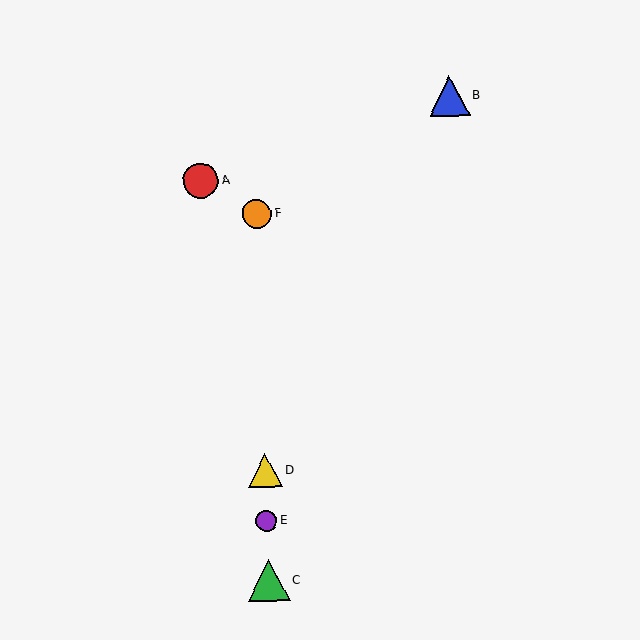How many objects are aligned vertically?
4 objects (C, D, E, F) are aligned vertically.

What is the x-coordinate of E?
Object E is at x≈267.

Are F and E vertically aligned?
Yes, both are at x≈257.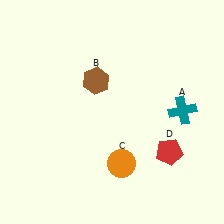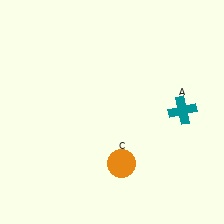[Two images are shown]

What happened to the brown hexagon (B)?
The brown hexagon (B) was removed in Image 2. It was in the top-left area of Image 1.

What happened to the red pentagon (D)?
The red pentagon (D) was removed in Image 2. It was in the bottom-right area of Image 1.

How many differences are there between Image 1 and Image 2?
There are 2 differences between the two images.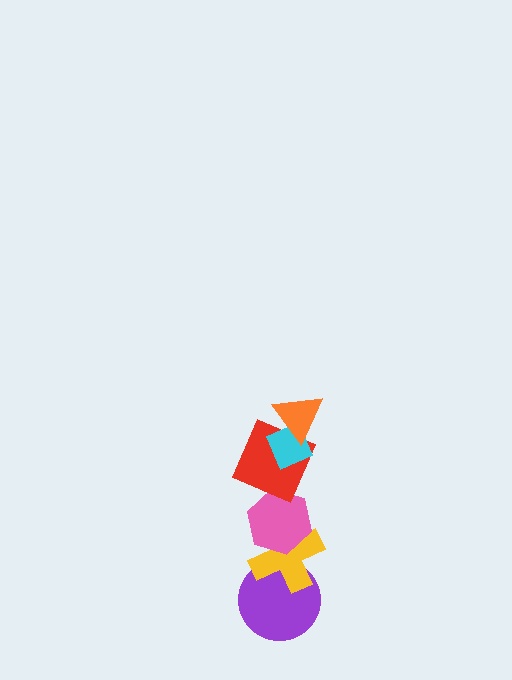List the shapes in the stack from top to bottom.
From top to bottom: the orange triangle, the cyan diamond, the red square, the pink hexagon, the yellow cross, the purple circle.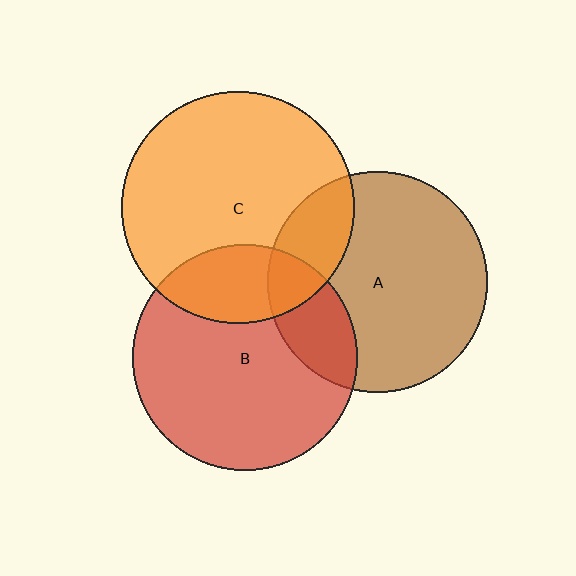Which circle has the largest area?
Circle C (orange).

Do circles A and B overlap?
Yes.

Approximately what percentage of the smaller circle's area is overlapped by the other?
Approximately 20%.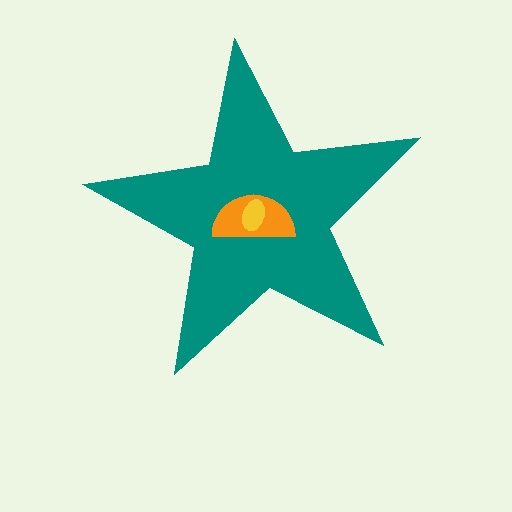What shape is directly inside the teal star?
The orange semicircle.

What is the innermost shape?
The yellow ellipse.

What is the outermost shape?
The teal star.